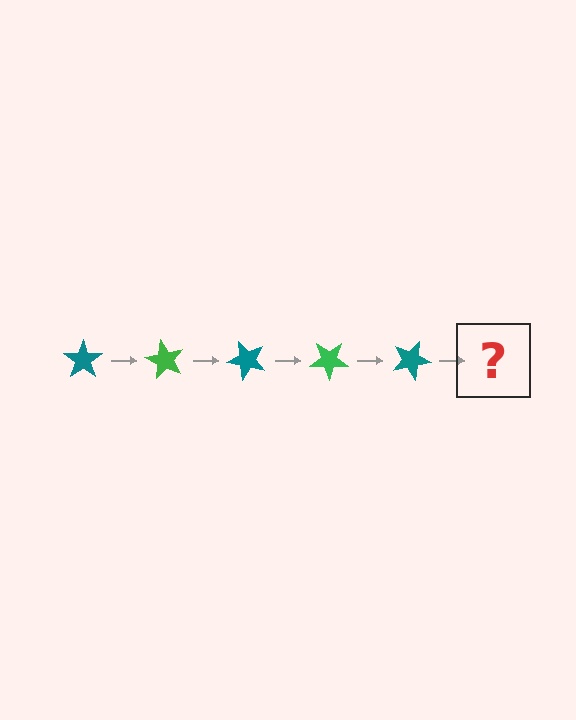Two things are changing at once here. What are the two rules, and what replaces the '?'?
The two rules are that it rotates 60 degrees each step and the color cycles through teal and green. The '?' should be a green star, rotated 300 degrees from the start.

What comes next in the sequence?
The next element should be a green star, rotated 300 degrees from the start.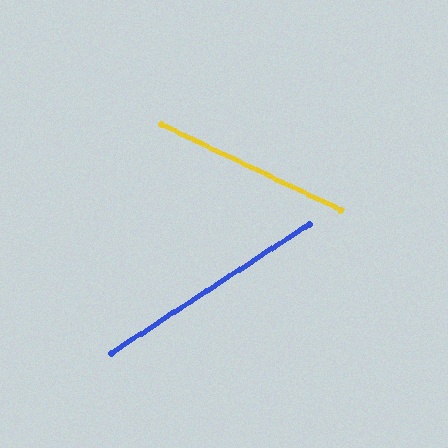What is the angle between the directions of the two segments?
Approximately 59 degrees.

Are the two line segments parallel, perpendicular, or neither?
Neither parallel nor perpendicular — they differ by about 59°.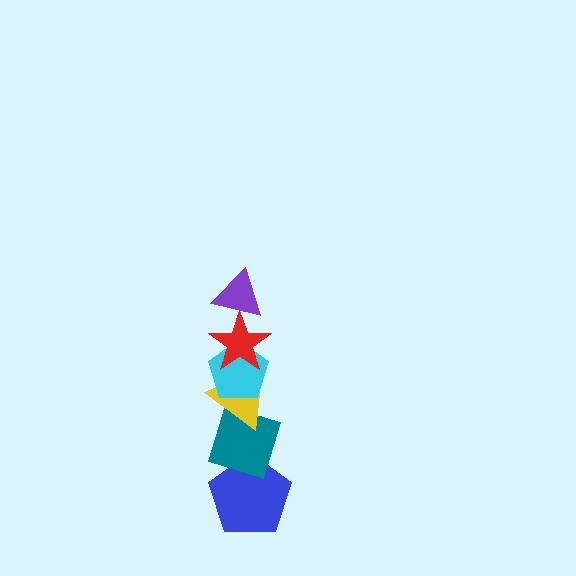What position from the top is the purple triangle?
The purple triangle is 1st from the top.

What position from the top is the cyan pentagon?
The cyan pentagon is 3rd from the top.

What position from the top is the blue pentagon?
The blue pentagon is 6th from the top.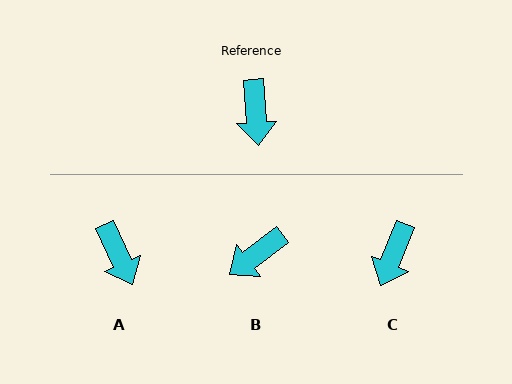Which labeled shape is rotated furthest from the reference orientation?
B, about 56 degrees away.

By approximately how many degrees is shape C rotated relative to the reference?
Approximately 26 degrees clockwise.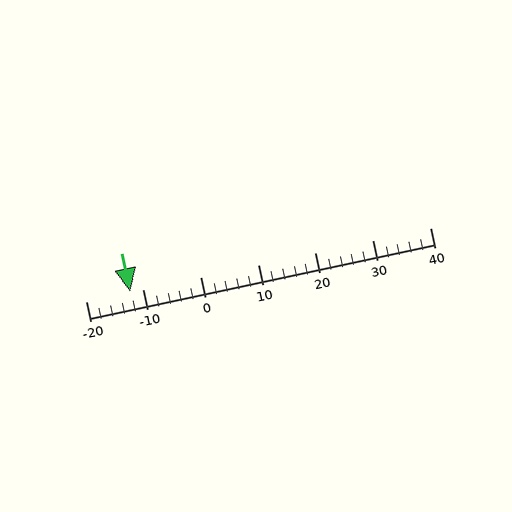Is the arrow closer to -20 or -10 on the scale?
The arrow is closer to -10.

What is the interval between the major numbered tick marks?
The major tick marks are spaced 10 units apart.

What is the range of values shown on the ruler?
The ruler shows values from -20 to 40.